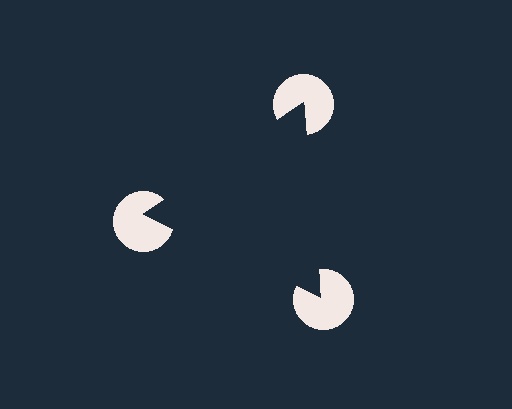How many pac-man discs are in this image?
There are 3 — one at each vertex of the illusory triangle.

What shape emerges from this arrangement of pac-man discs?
An illusory triangle — its edges are inferred from the aligned wedge cuts in the pac-man discs, not physically drawn.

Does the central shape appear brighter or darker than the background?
It typically appears slightly darker than the background, even though no actual brightness change is drawn.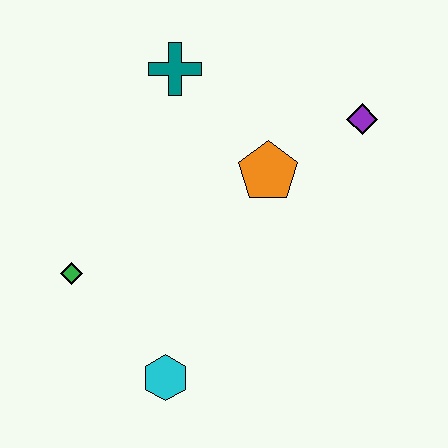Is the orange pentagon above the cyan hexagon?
Yes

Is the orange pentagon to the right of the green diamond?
Yes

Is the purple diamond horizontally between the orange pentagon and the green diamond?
No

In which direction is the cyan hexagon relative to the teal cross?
The cyan hexagon is below the teal cross.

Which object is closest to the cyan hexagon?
The green diamond is closest to the cyan hexagon.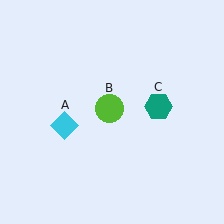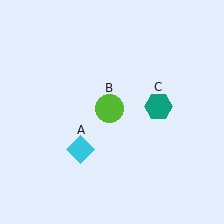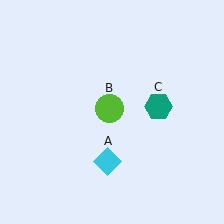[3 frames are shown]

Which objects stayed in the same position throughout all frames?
Lime circle (object B) and teal hexagon (object C) remained stationary.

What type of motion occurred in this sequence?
The cyan diamond (object A) rotated counterclockwise around the center of the scene.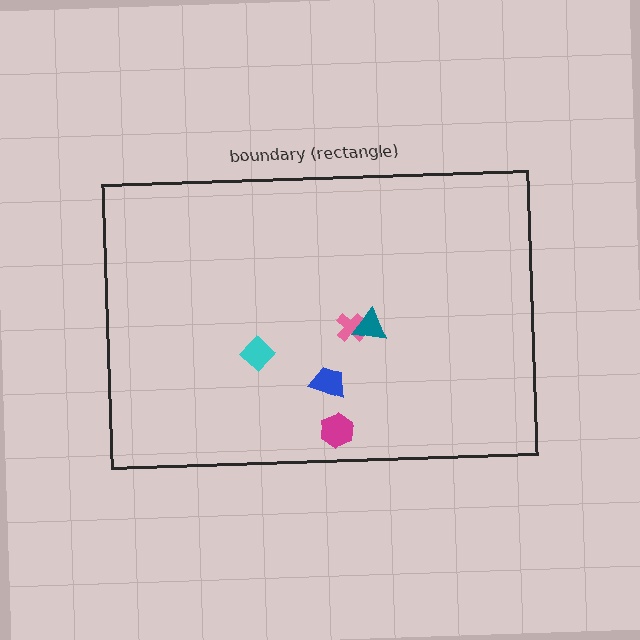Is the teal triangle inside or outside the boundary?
Inside.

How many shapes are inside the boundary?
5 inside, 0 outside.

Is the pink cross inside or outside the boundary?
Inside.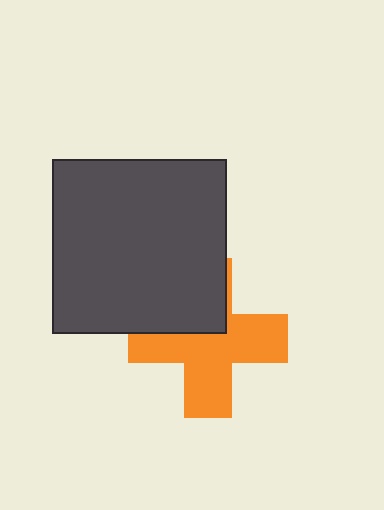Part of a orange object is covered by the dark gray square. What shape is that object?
It is a cross.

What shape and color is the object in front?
The object in front is a dark gray square.